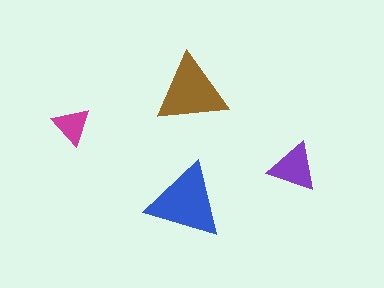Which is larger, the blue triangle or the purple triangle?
The blue one.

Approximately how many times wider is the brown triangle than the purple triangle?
About 1.5 times wider.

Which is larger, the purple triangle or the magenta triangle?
The purple one.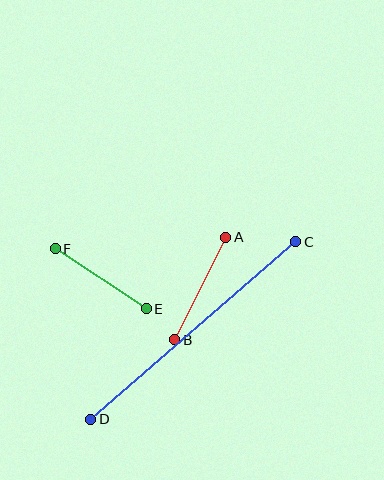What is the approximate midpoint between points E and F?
The midpoint is at approximately (101, 279) pixels.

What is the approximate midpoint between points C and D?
The midpoint is at approximately (193, 331) pixels.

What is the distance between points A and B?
The distance is approximately 115 pixels.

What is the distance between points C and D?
The distance is approximately 271 pixels.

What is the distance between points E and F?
The distance is approximately 109 pixels.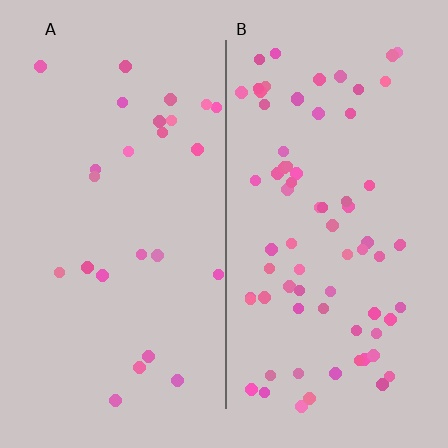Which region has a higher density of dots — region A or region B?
B (the right).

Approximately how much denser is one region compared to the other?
Approximately 2.9× — region B over region A.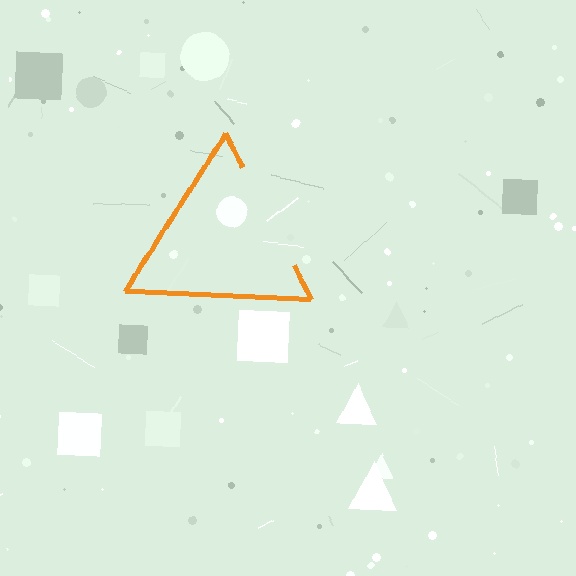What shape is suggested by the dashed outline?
The dashed outline suggests a triangle.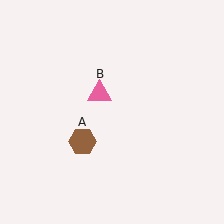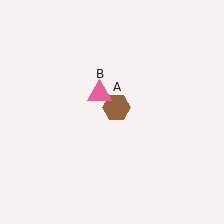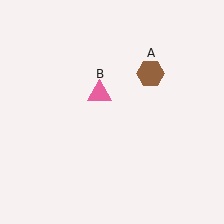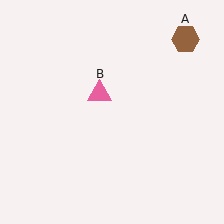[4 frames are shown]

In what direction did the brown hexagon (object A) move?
The brown hexagon (object A) moved up and to the right.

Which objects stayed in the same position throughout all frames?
Pink triangle (object B) remained stationary.